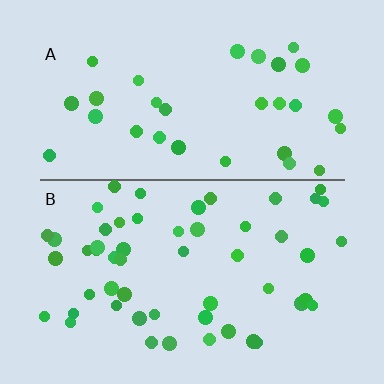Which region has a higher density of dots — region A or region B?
B (the bottom).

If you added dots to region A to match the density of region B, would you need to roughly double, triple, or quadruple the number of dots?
Approximately double.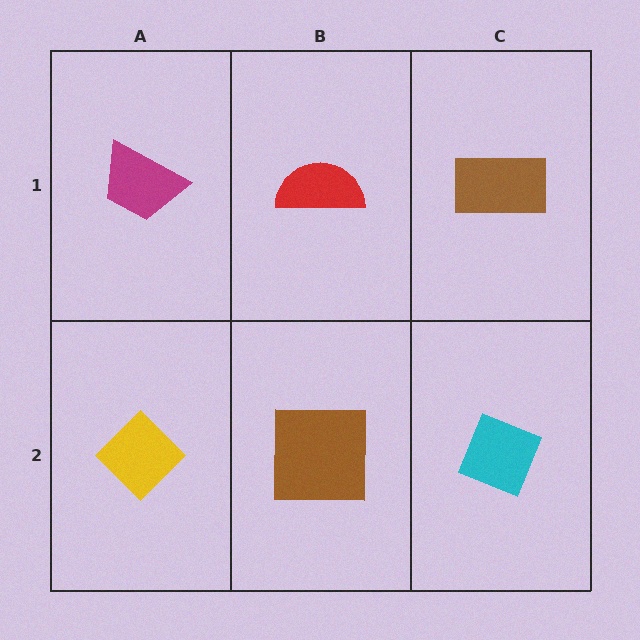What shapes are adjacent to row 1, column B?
A brown square (row 2, column B), a magenta trapezoid (row 1, column A), a brown rectangle (row 1, column C).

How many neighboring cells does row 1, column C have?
2.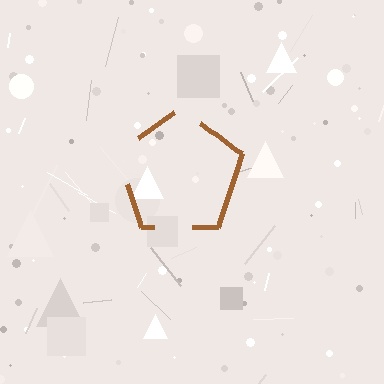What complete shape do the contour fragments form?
The contour fragments form a pentagon.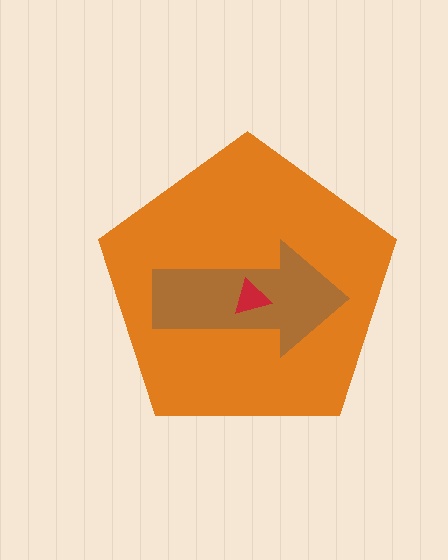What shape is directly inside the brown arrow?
The red triangle.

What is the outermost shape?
The orange pentagon.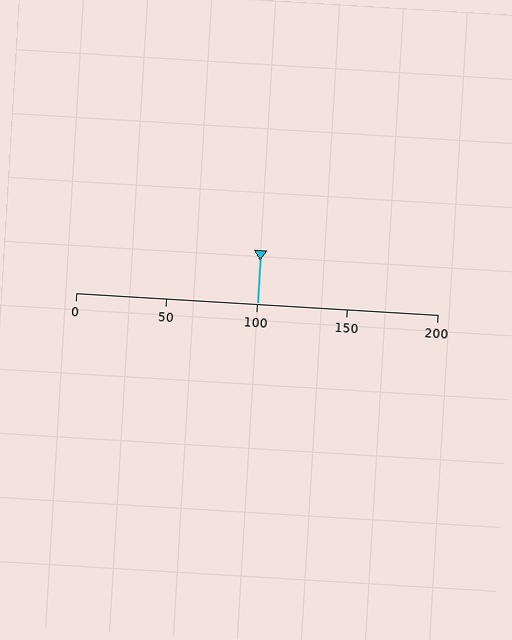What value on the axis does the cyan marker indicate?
The marker indicates approximately 100.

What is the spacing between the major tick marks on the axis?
The major ticks are spaced 50 apart.